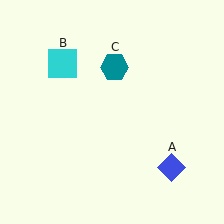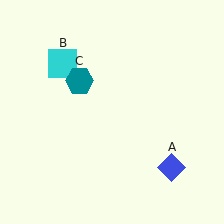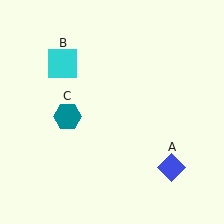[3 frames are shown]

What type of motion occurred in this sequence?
The teal hexagon (object C) rotated counterclockwise around the center of the scene.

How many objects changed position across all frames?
1 object changed position: teal hexagon (object C).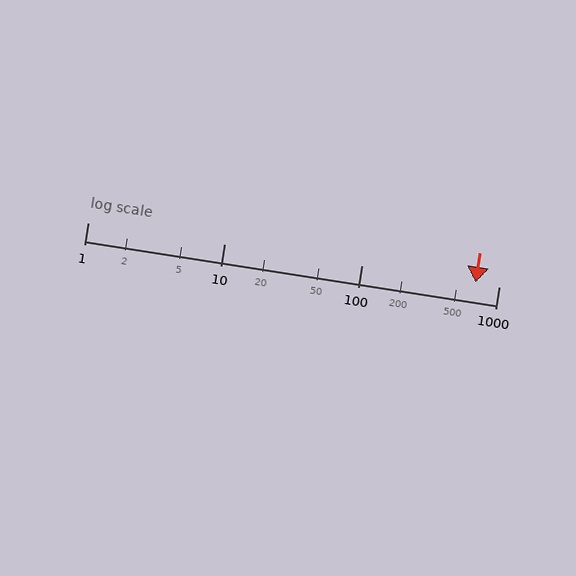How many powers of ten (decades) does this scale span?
The scale spans 3 decades, from 1 to 1000.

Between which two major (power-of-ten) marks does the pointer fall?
The pointer is between 100 and 1000.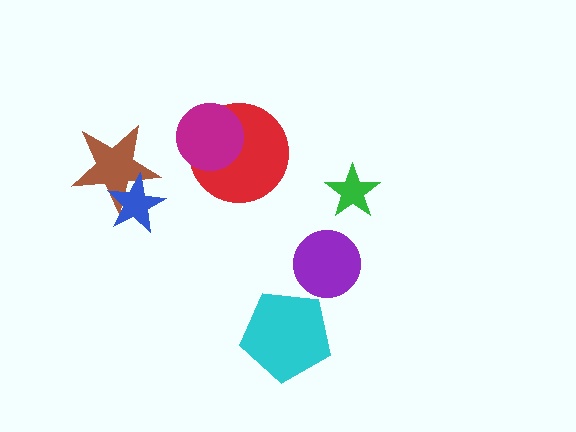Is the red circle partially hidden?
Yes, it is partially covered by another shape.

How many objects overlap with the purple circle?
0 objects overlap with the purple circle.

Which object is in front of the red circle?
The magenta circle is in front of the red circle.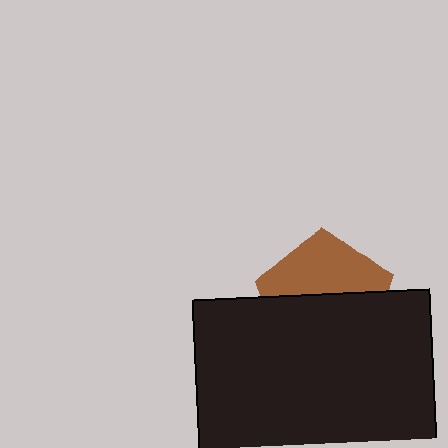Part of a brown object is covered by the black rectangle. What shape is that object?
It is a pentagon.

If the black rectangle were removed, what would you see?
You would see the complete brown pentagon.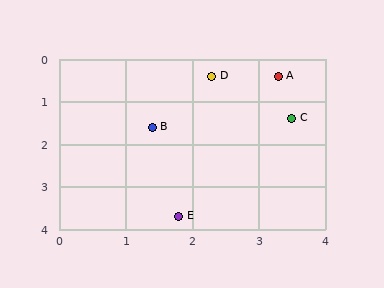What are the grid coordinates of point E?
Point E is at approximately (1.8, 3.7).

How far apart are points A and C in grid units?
Points A and C are about 1.0 grid units apart.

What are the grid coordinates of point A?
Point A is at approximately (3.3, 0.4).